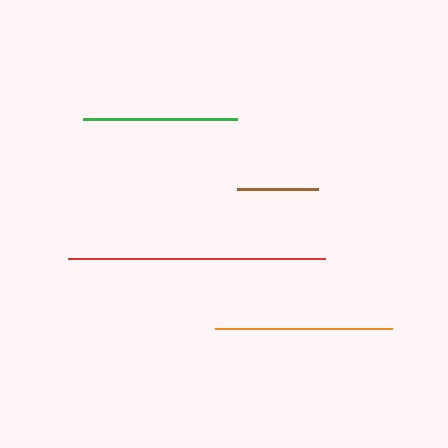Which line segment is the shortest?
The brown line is the shortest at approximately 81 pixels.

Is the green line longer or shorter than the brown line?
The green line is longer than the brown line.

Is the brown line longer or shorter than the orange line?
The orange line is longer than the brown line.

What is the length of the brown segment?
The brown segment is approximately 81 pixels long.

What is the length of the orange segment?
The orange segment is approximately 176 pixels long.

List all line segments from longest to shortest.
From longest to shortest: red, orange, green, brown.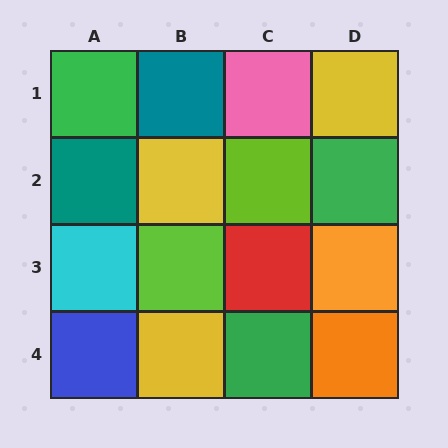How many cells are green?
3 cells are green.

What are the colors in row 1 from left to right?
Green, teal, pink, yellow.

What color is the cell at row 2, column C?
Lime.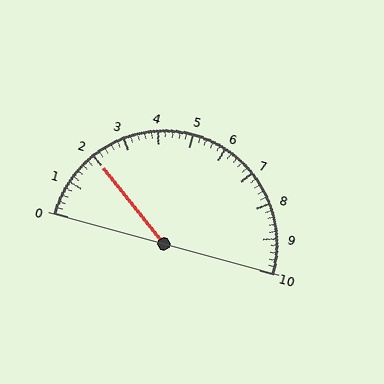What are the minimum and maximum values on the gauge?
The gauge ranges from 0 to 10.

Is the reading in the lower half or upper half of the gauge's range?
The reading is in the lower half of the range (0 to 10).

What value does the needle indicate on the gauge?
The needle indicates approximately 2.0.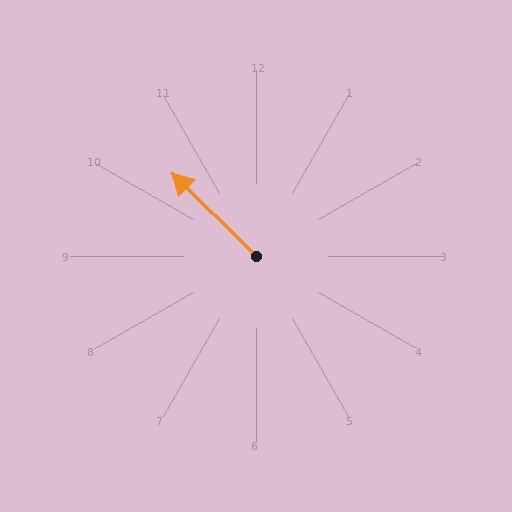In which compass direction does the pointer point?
Northwest.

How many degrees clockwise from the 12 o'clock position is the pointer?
Approximately 315 degrees.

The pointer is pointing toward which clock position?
Roughly 10 o'clock.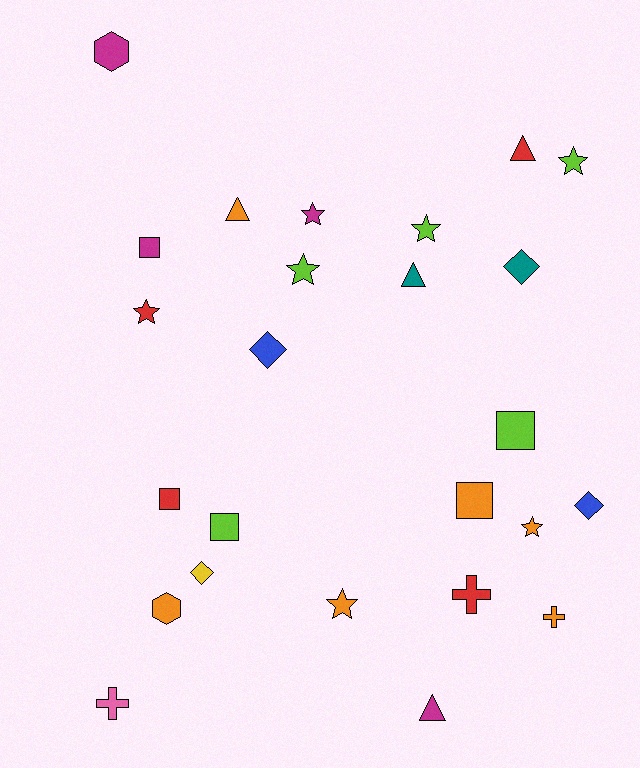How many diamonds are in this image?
There are 4 diamonds.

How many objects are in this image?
There are 25 objects.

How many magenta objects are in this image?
There are 4 magenta objects.